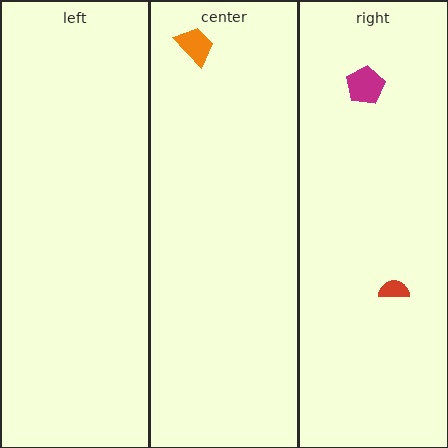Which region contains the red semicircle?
The right region.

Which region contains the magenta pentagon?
The right region.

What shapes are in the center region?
The orange trapezoid.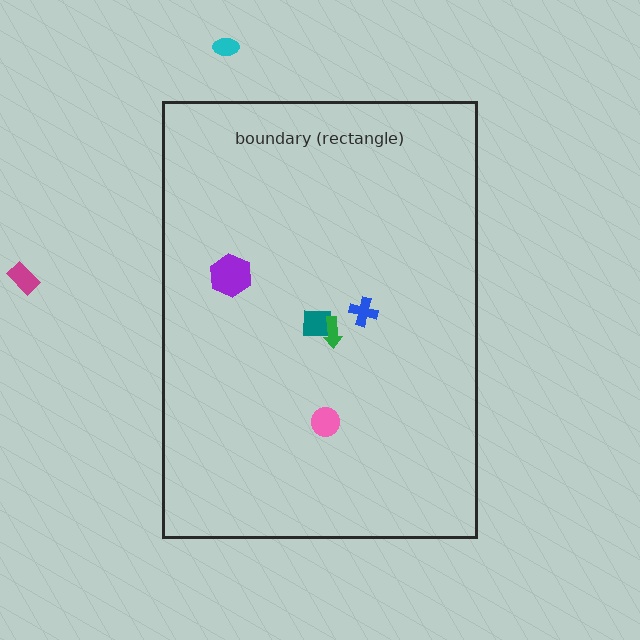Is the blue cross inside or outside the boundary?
Inside.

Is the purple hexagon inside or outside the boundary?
Inside.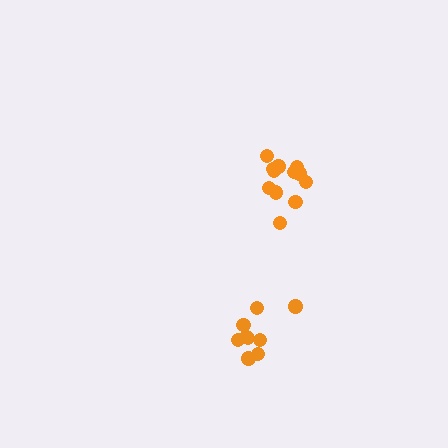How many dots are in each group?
Group 1: 12 dots, Group 2: 9 dots (21 total).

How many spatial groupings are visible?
There are 2 spatial groupings.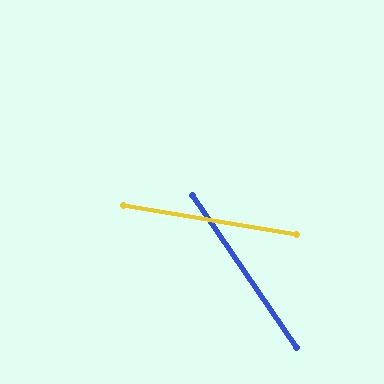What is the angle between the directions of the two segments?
Approximately 46 degrees.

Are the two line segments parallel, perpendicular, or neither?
Neither parallel nor perpendicular — they differ by about 46°.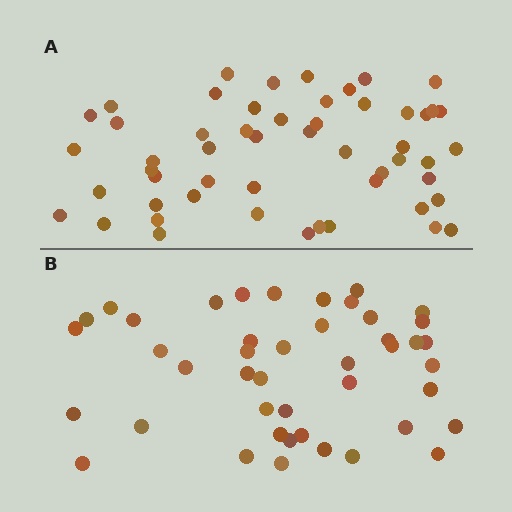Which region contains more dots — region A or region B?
Region A (the top region) has more dots.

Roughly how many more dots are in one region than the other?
Region A has roughly 8 or so more dots than region B.